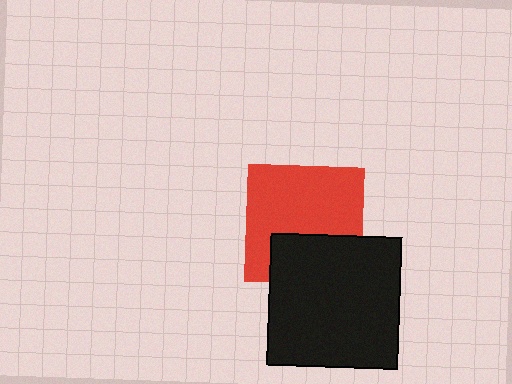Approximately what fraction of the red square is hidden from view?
Roughly 34% of the red square is hidden behind the black square.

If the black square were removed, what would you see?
You would see the complete red square.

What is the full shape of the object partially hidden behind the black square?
The partially hidden object is a red square.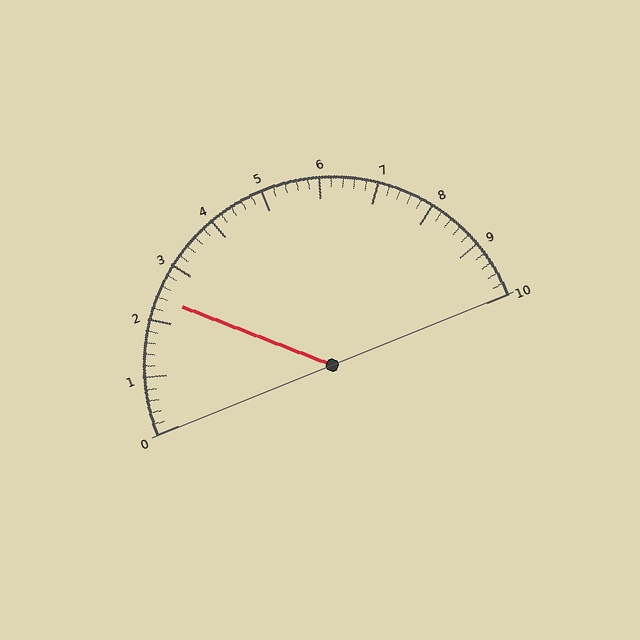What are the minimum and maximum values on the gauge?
The gauge ranges from 0 to 10.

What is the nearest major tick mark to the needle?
The nearest major tick mark is 2.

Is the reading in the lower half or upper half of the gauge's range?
The reading is in the lower half of the range (0 to 10).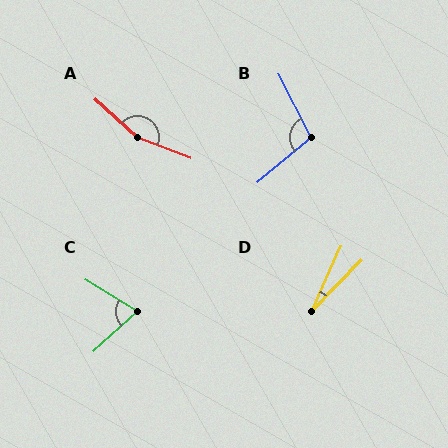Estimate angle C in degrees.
Approximately 75 degrees.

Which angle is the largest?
A, at approximately 159 degrees.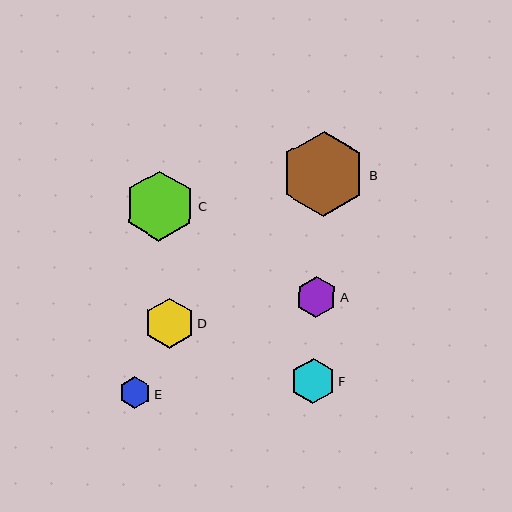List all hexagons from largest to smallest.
From largest to smallest: B, C, D, F, A, E.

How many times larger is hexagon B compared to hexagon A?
Hexagon B is approximately 2.1 times the size of hexagon A.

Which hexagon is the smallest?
Hexagon E is the smallest with a size of approximately 32 pixels.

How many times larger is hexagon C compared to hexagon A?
Hexagon C is approximately 1.7 times the size of hexagon A.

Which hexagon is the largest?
Hexagon B is the largest with a size of approximately 85 pixels.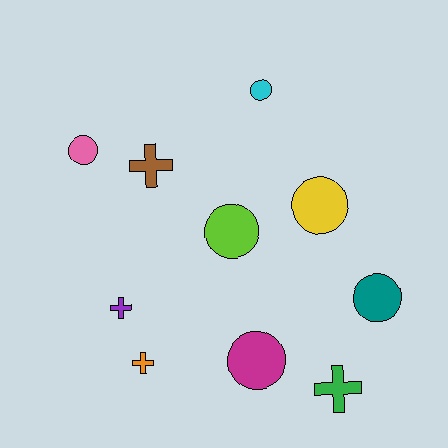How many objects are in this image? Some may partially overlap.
There are 10 objects.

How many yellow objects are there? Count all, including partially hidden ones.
There is 1 yellow object.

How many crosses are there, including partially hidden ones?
There are 4 crosses.